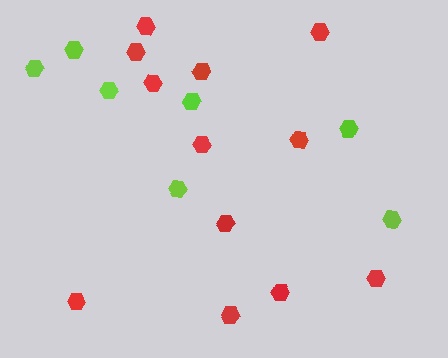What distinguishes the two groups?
There are 2 groups: one group of red hexagons (12) and one group of lime hexagons (7).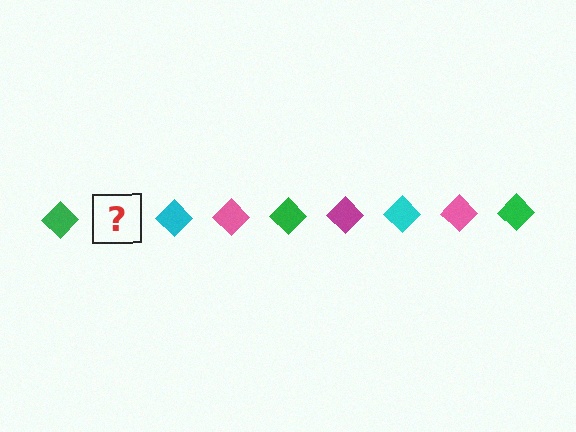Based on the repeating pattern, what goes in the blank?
The blank should be a magenta diamond.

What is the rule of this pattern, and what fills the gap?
The rule is that the pattern cycles through green, magenta, cyan, pink diamonds. The gap should be filled with a magenta diamond.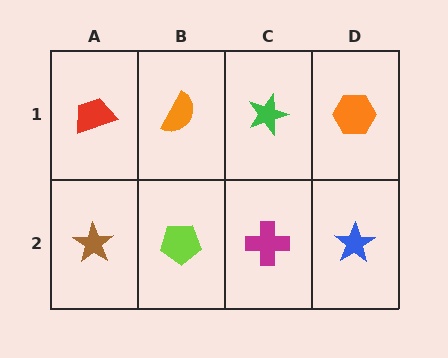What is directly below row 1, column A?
A brown star.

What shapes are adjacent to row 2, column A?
A red trapezoid (row 1, column A), a lime pentagon (row 2, column B).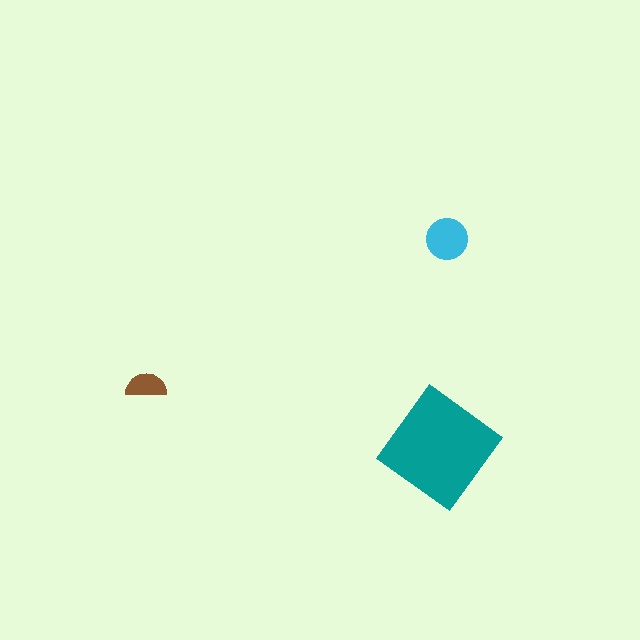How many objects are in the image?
There are 3 objects in the image.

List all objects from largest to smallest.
The teal diamond, the cyan circle, the brown semicircle.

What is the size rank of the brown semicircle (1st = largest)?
3rd.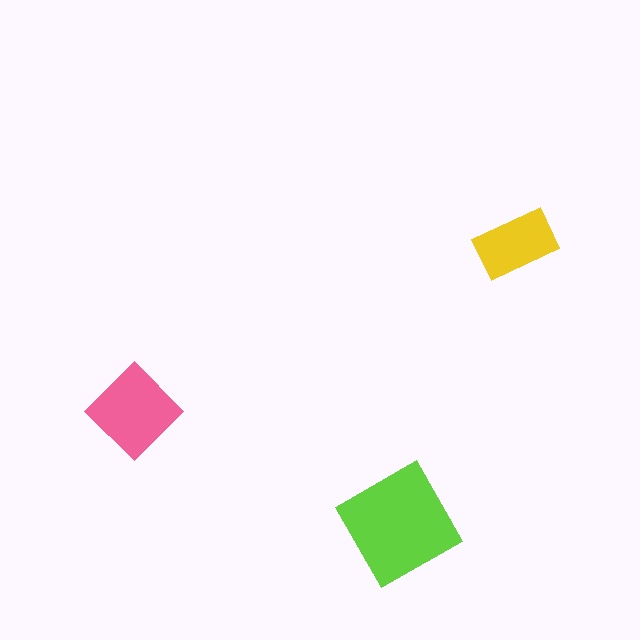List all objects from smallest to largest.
The yellow rectangle, the pink diamond, the lime square.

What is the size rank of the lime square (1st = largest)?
1st.